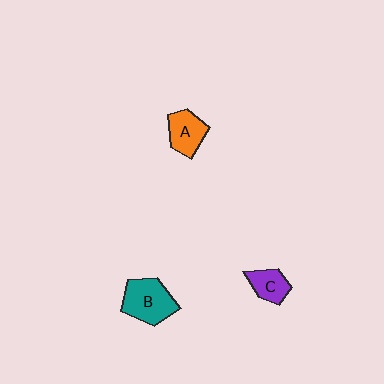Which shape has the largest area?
Shape B (teal).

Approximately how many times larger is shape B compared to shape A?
Approximately 1.4 times.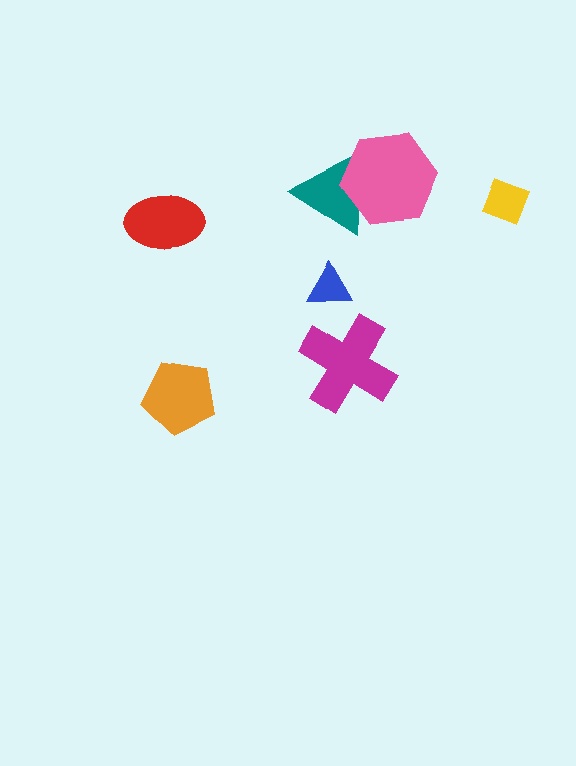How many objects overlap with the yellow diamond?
0 objects overlap with the yellow diamond.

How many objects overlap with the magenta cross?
0 objects overlap with the magenta cross.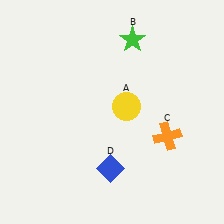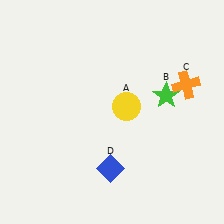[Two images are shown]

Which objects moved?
The objects that moved are: the green star (B), the orange cross (C).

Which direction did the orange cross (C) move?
The orange cross (C) moved up.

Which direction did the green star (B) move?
The green star (B) moved down.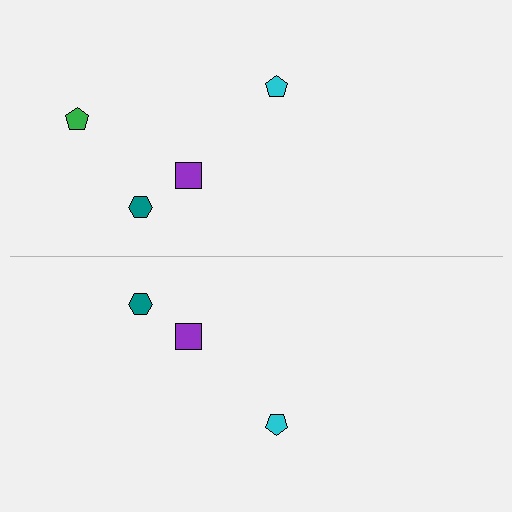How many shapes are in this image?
There are 7 shapes in this image.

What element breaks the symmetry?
A green pentagon is missing from the bottom side.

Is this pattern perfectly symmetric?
No, the pattern is not perfectly symmetric. A green pentagon is missing from the bottom side.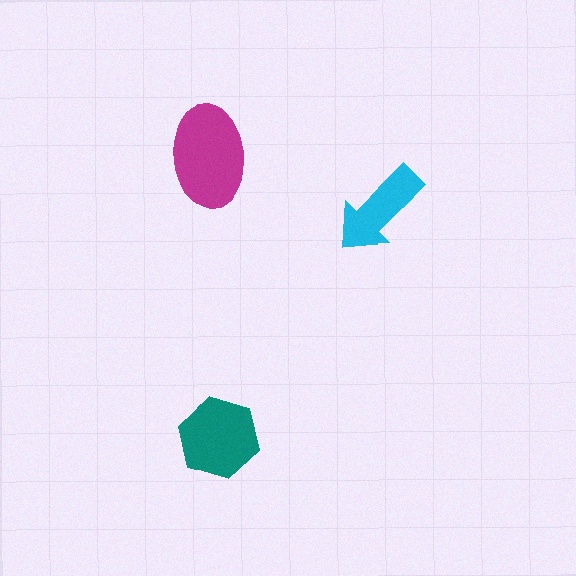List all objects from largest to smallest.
The magenta ellipse, the teal hexagon, the cyan arrow.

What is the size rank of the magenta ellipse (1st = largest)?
1st.